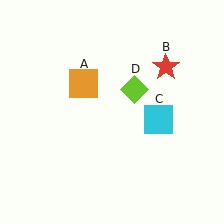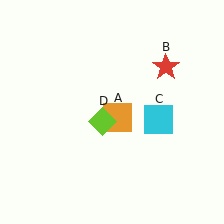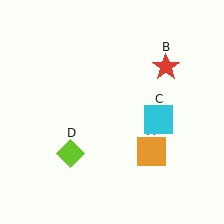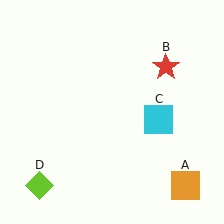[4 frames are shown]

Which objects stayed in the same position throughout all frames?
Red star (object B) and cyan square (object C) remained stationary.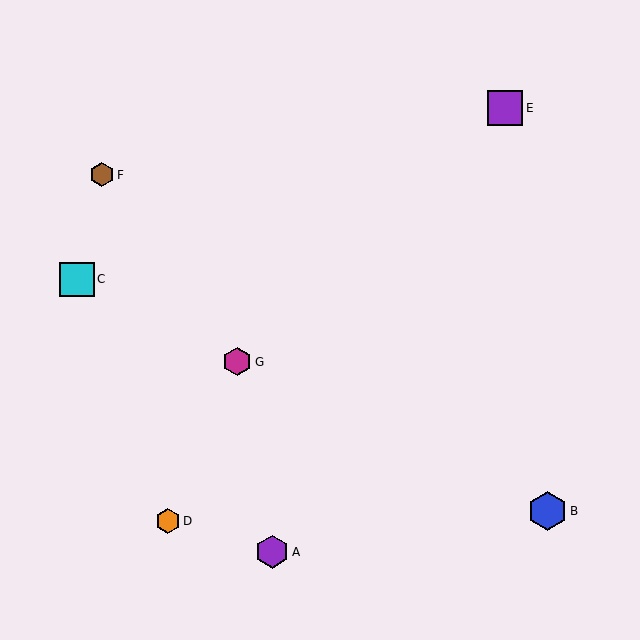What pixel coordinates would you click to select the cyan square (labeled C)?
Click at (77, 279) to select the cyan square C.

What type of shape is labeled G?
Shape G is a magenta hexagon.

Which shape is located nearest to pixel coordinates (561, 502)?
The blue hexagon (labeled B) at (548, 511) is nearest to that location.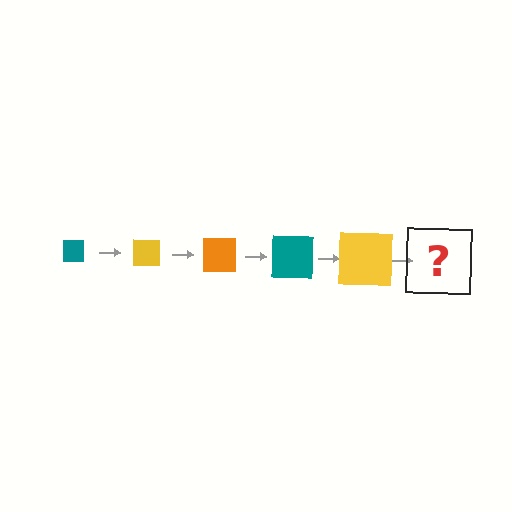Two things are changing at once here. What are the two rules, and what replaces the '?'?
The two rules are that the square grows larger each step and the color cycles through teal, yellow, and orange. The '?' should be an orange square, larger than the previous one.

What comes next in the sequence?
The next element should be an orange square, larger than the previous one.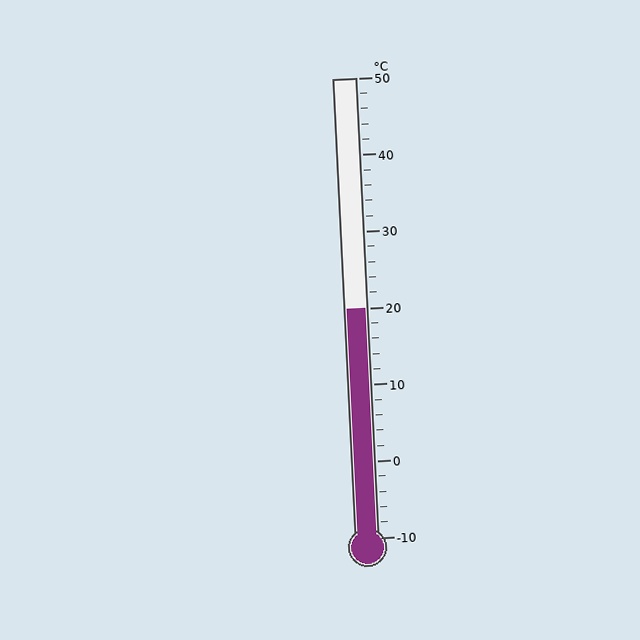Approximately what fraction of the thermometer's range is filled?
The thermometer is filled to approximately 50% of its range.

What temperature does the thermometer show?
The thermometer shows approximately 20°C.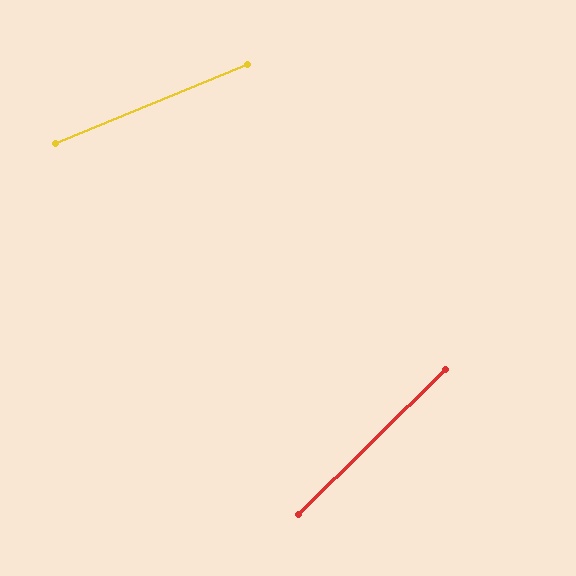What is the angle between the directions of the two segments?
Approximately 22 degrees.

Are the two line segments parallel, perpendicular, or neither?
Neither parallel nor perpendicular — they differ by about 22°.